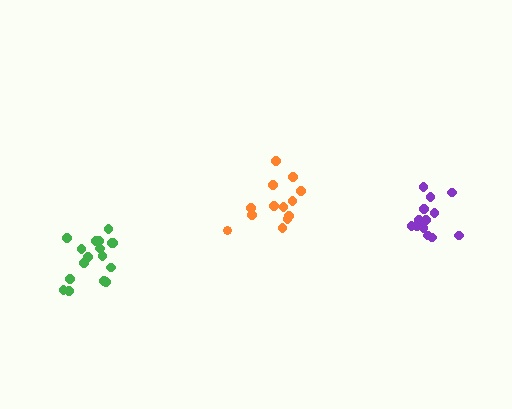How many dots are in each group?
Group 1: 13 dots, Group 2: 17 dots, Group 3: 13 dots (43 total).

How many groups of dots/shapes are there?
There are 3 groups.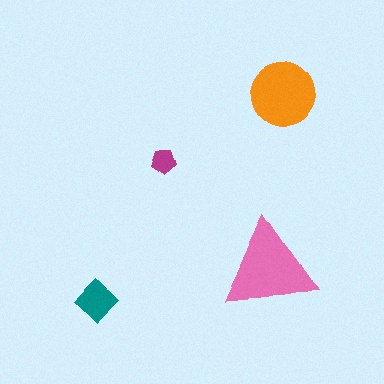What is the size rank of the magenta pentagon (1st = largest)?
4th.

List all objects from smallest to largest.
The magenta pentagon, the teal diamond, the orange circle, the pink triangle.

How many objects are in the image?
There are 4 objects in the image.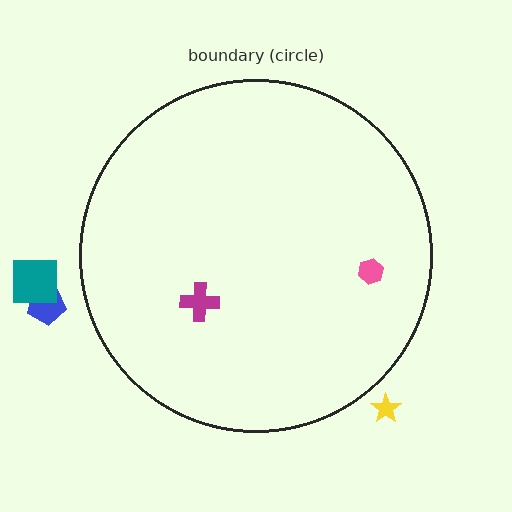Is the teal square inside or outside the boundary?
Outside.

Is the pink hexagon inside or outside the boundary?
Inside.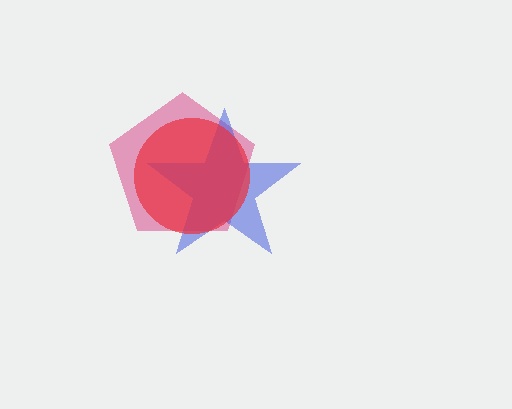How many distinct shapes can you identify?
There are 3 distinct shapes: a pink pentagon, a blue star, a red circle.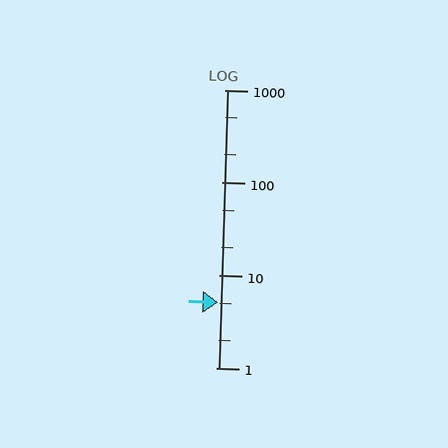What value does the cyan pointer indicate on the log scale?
The pointer indicates approximately 5.1.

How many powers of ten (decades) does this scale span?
The scale spans 3 decades, from 1 to 1000.